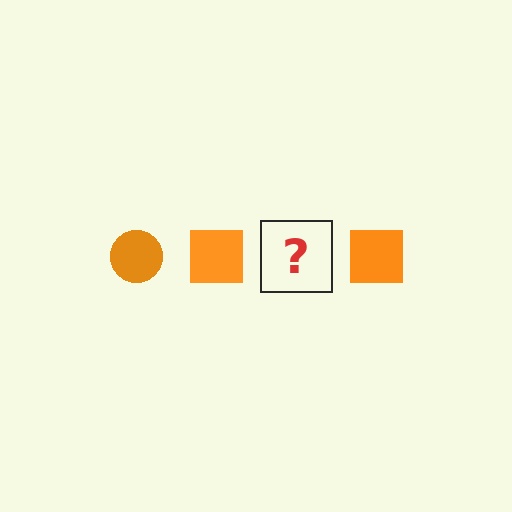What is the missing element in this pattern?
The missing element is an orange circle.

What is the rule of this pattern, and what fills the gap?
The rule is that the pattern cycles through circle, square shapes in orange. The gap should be filled with an orange circle.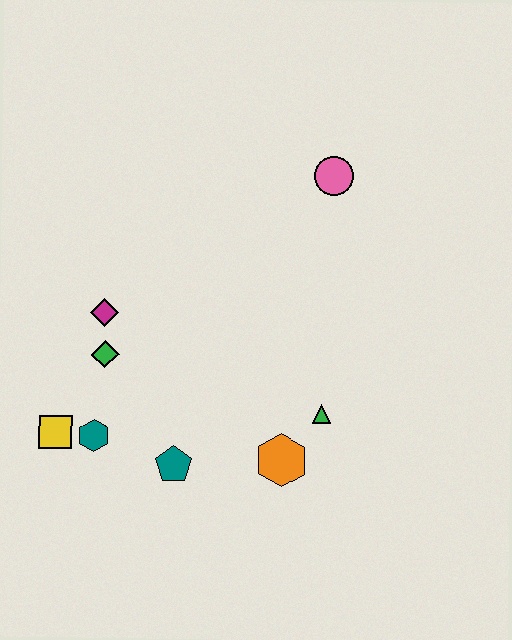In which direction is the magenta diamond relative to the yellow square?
The magenta diamond is above the yellow square.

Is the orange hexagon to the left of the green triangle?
Yes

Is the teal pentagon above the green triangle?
No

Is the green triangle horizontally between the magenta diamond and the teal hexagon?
No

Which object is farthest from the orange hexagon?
The pink circle is farthest from the orange hexagon.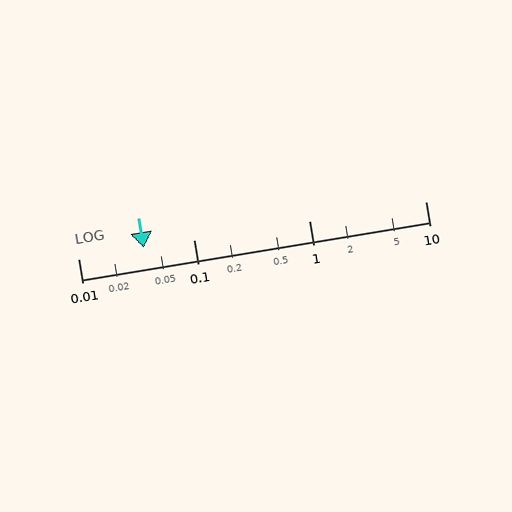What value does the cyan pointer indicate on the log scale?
The pointer indicates approximately 0.037.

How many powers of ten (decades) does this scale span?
The scale spans 3 decades, from 0.01 to 10.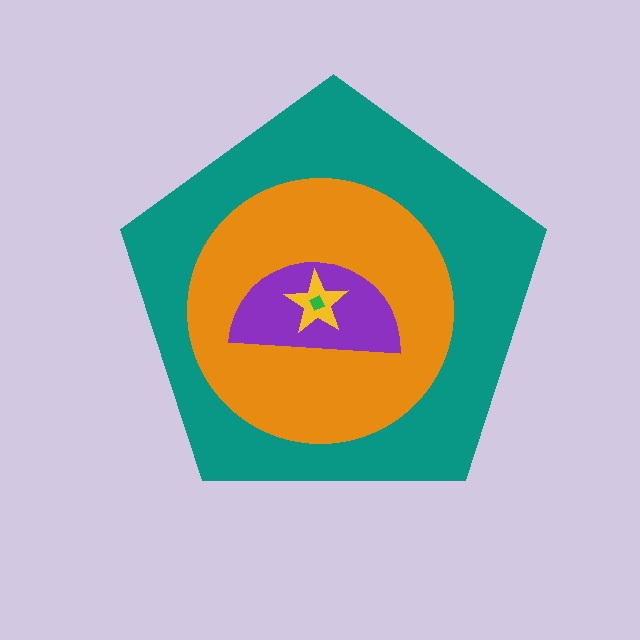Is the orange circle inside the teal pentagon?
Yes.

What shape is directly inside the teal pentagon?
The orange circle.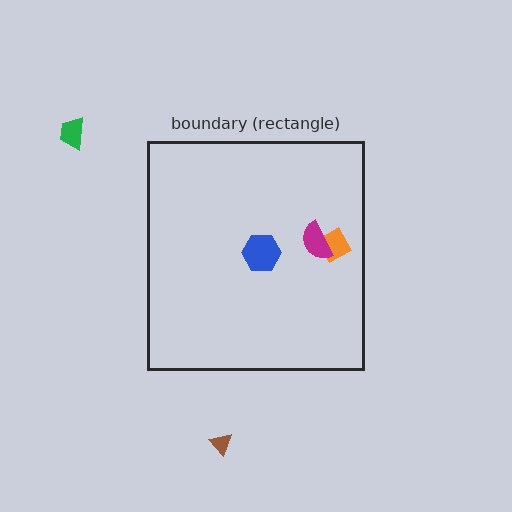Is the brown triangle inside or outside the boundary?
Outside.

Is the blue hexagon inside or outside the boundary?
Inside.